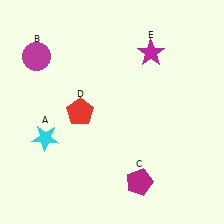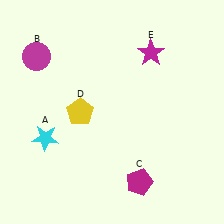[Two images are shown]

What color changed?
The pentagon (D) changed from red in Image 1 to yellow in Image 2.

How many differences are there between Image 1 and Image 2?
There is 1 difference between the two images.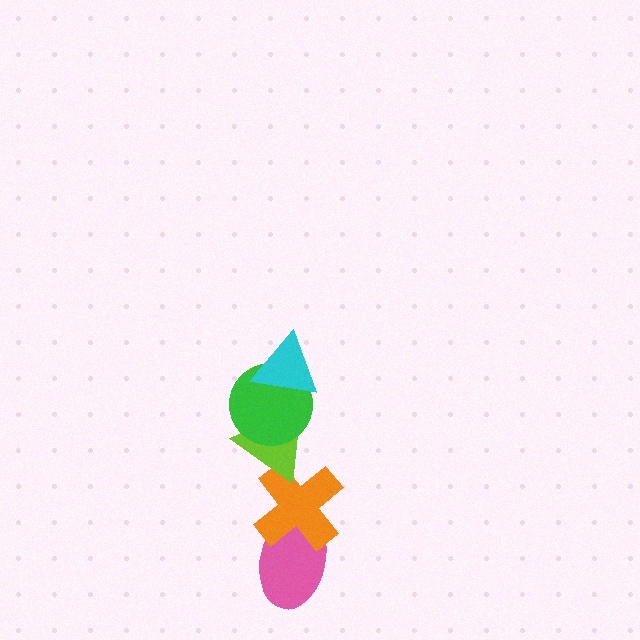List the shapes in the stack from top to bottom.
From top to bottom: the cyan triangle, the green circle, the lime triangle, the orange cross, the pink ellipse.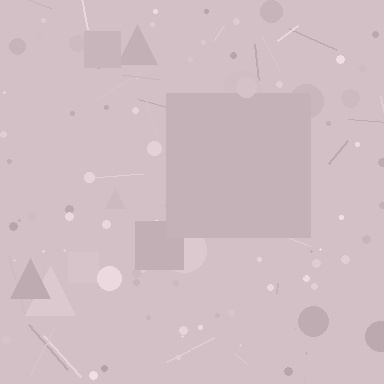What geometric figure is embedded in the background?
A square is embedded in the background.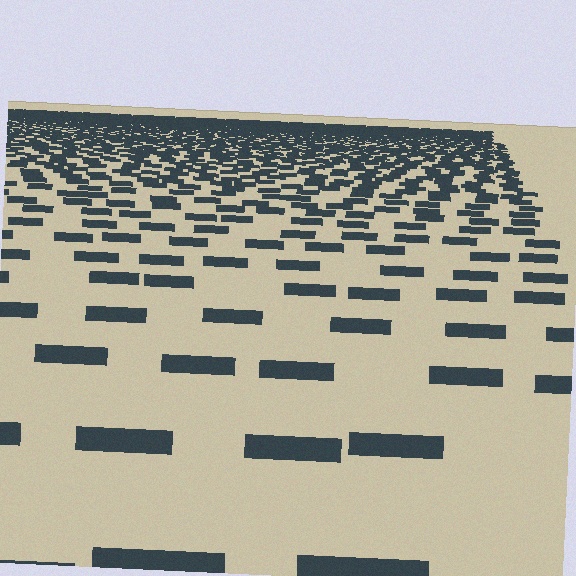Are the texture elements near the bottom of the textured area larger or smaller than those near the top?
Larger. Near the bottom, elements are closer to the viewer and appear at a bigger on-screen size.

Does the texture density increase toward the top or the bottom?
Density increases toward the top.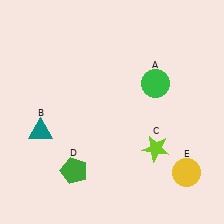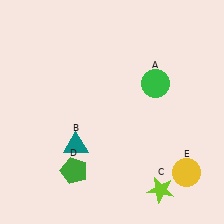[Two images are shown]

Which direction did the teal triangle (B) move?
The teal triangle (B) moved right.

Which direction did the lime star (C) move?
The lime star (C) moved down.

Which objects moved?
The objects that moved are: the teal triangle (B), the lime star (C).